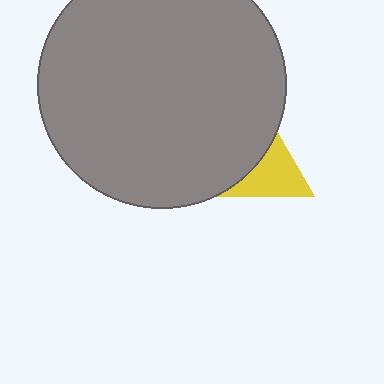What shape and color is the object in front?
The object in front is a gray circle.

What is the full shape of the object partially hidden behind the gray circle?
The partially hidden object is a yellow triangle.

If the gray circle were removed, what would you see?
You would see the complete yellow triangle.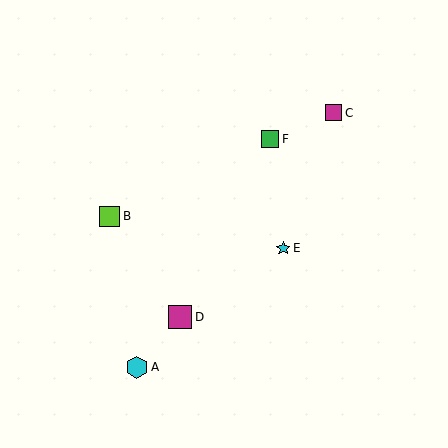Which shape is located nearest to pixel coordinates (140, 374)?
The cyan hexagon (labeled A) at (137, 367) is nearest to that location.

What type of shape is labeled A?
Shape A is a cyan hexagon.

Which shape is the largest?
The magenta square (labeled D) is the largest.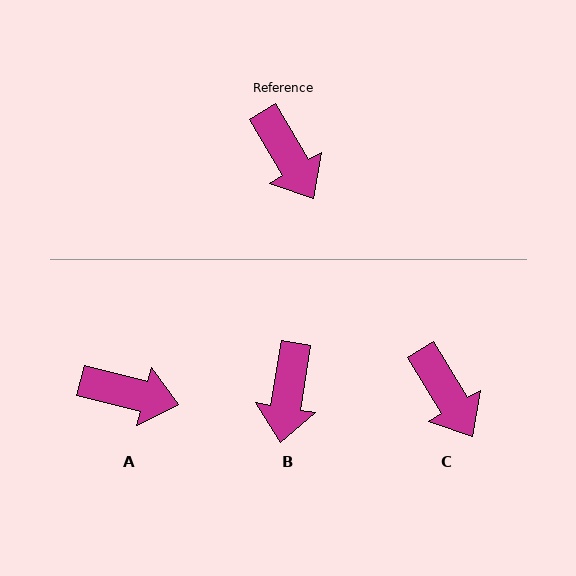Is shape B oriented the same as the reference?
No, it is off by about 40 degrees.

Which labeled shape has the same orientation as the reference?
C.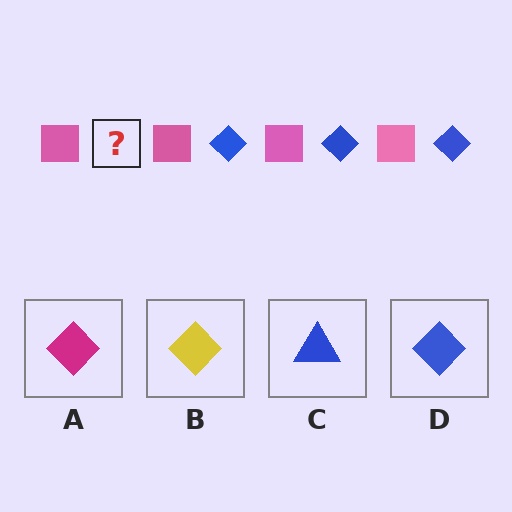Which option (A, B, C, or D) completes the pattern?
D.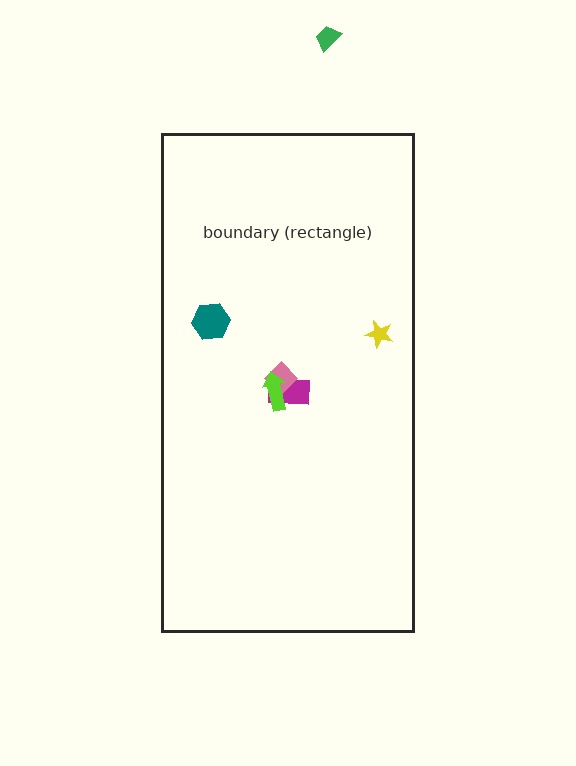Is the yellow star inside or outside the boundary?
Inside.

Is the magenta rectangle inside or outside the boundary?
Inside.